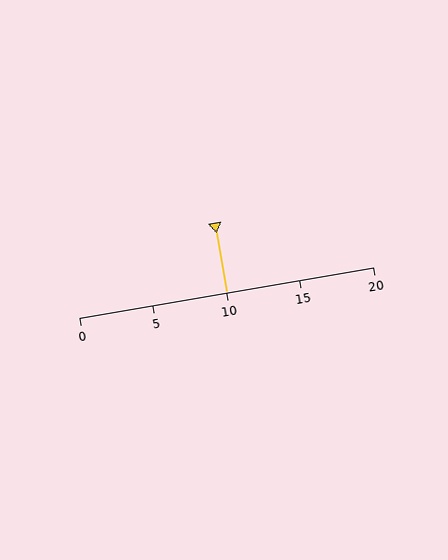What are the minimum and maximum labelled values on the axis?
The axis runs from 0 to 20.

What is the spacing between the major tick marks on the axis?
The major ticks are spaced 5 apart.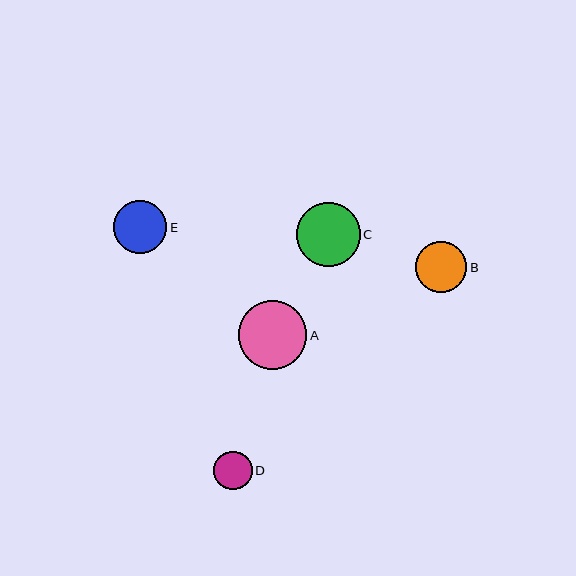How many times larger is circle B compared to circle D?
Circle B is approximately 1.3 times the size of circle D.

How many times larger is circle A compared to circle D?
Circle A is approximately 1.8 times the size of circle D.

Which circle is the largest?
Circle A is the largest with a size of approximately 69 pixels.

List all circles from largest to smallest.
From largest to smallest: A, C, E, B, D.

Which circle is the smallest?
Circle D is the smallest with a size of approximately 39 pixels.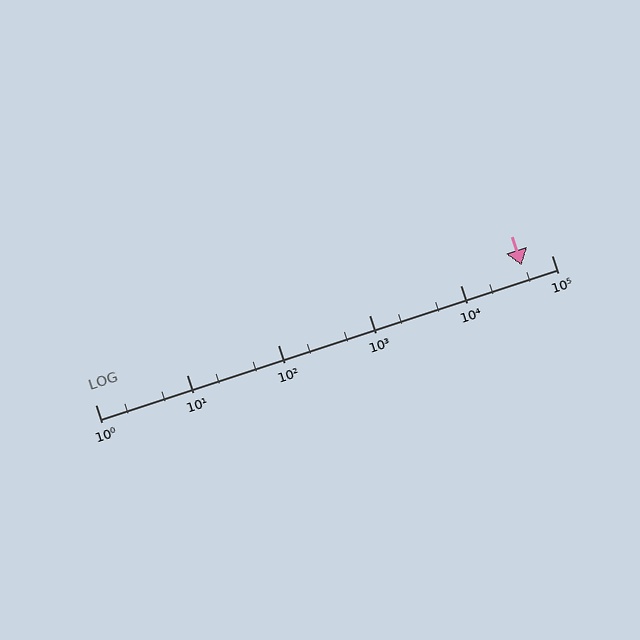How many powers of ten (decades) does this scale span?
The scale spans 5 decades, from 1 to 100000.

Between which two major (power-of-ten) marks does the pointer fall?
The pointer is between 10000 and 100000.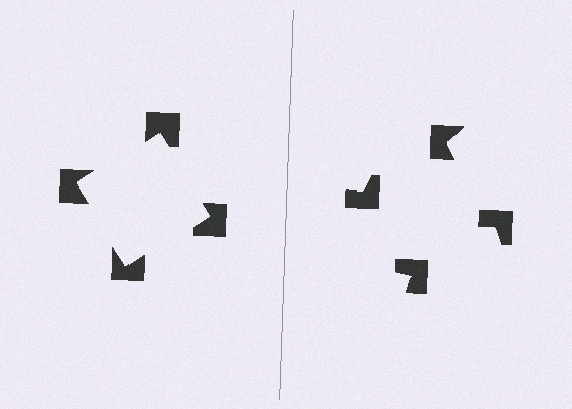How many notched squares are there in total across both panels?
8 — 4 on each side.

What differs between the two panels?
The notched squares are positioned identically on both sides; only the wedge orientations differ. On the left they align to a square; on the right they are misaligned.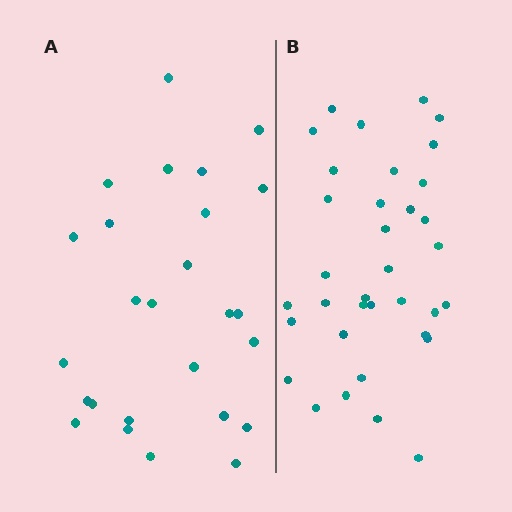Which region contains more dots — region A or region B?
Region B (the right region) has more dots.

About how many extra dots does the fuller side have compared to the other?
Region B has roughly 8 or so more dots than region A.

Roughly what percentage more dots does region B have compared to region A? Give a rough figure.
About 35% more.